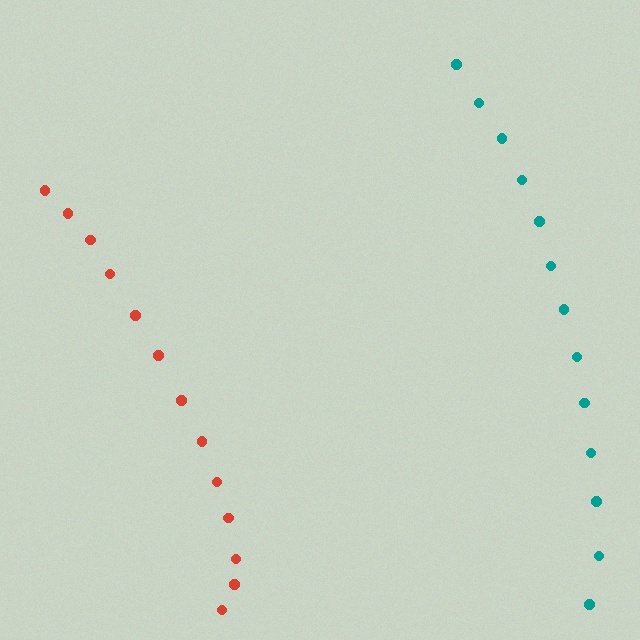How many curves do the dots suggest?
There are 2 distinct paths.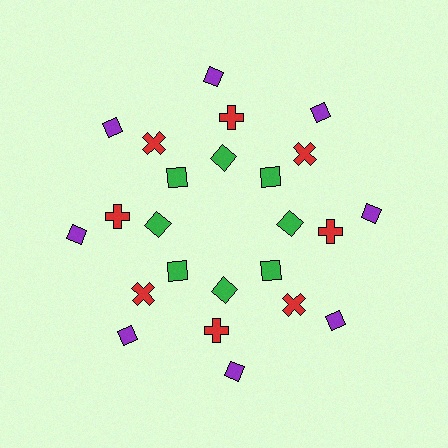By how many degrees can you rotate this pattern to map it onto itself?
The pattern maps onto itself every 45 degrees of rotation.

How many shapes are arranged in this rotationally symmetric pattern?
There are 24 shapes, arranged in 8 groups of 3.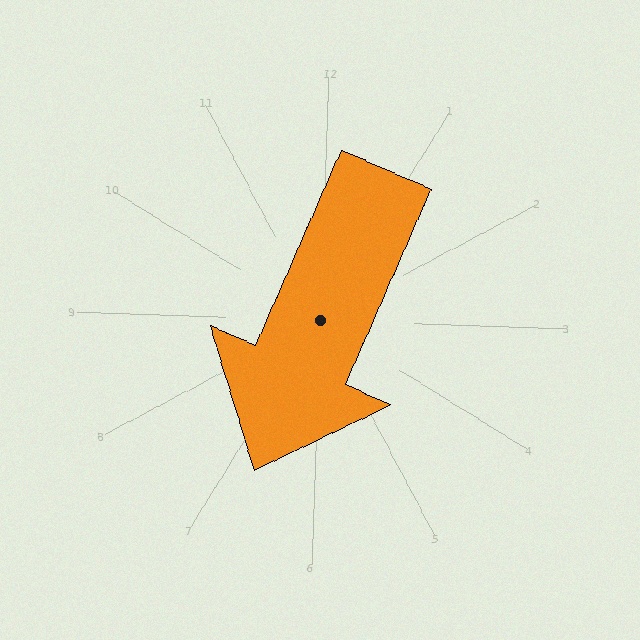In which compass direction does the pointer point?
South.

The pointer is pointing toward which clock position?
Roughly 7 o'clock.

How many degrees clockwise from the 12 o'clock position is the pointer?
Approximately 202 degrees.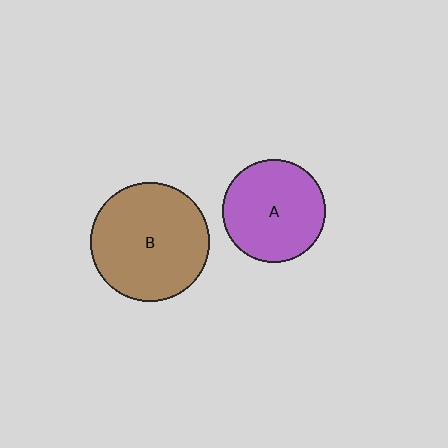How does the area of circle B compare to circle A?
Approximately 1.3 times.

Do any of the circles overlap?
No, none of the circles overlap.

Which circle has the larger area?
Circle B (brown).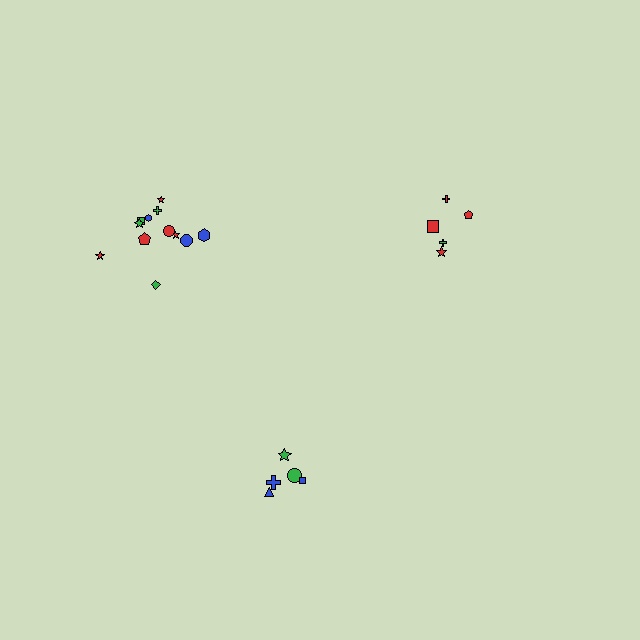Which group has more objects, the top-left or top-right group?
The top-left group.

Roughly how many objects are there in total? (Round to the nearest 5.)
Roughly 20 objects in total.